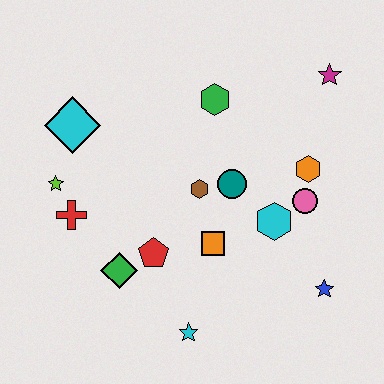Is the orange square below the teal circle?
Yes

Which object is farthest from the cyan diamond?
The blue star is farthest from the cyan diamond.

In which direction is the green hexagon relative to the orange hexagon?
The green hexagon is to the left of the orange hexagon.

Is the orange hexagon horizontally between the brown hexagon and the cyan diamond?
No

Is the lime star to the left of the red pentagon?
Yes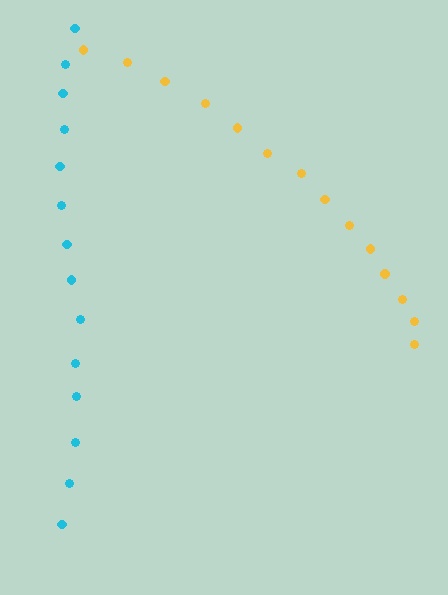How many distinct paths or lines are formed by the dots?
There are 2 distinct paths.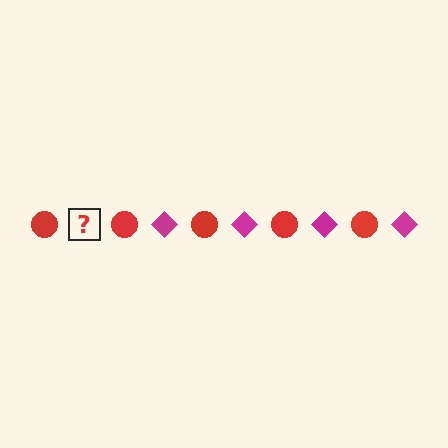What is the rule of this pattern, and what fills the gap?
The rule is that the pattern alternates between red circle and magenta diamond. The gap should be filled with a magenta diamond.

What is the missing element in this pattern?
The missing element is a magenta diamond.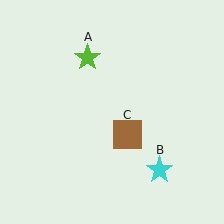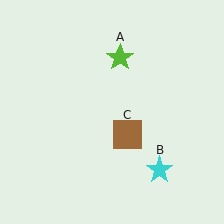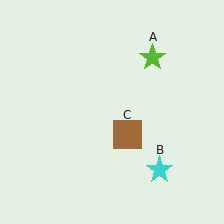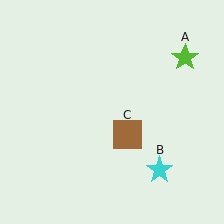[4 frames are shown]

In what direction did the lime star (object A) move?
The lime star (object A) moved right.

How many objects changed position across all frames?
1 object changed position: lime star (object A).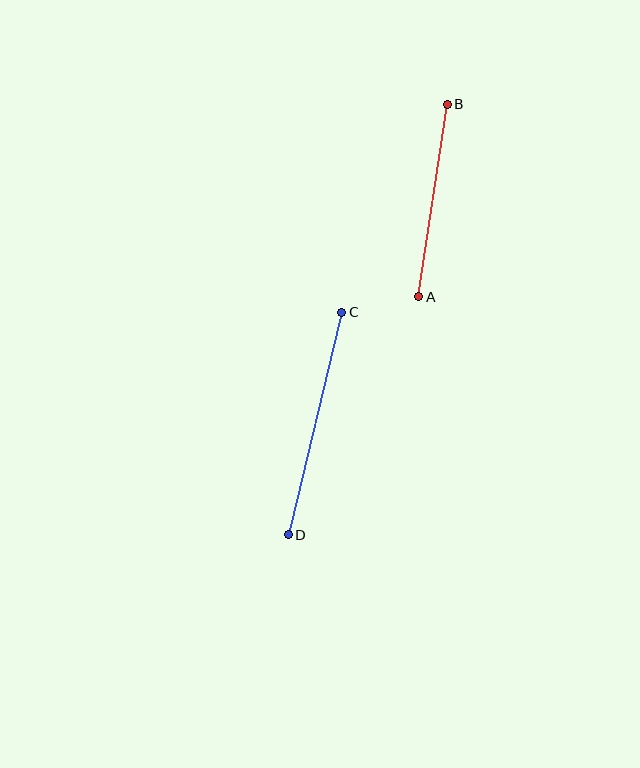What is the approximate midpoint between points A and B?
The midpoint is at approximately (433, 201) pixels.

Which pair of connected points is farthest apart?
Points C and D are farthest apart.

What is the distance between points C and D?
The distance is approximately 229 pixels.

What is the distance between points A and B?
The distance is approximately 194 pixels.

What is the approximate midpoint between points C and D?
The midpoint is at approximately (315, 423) pixels.